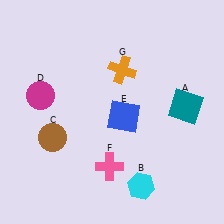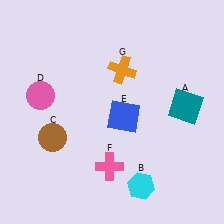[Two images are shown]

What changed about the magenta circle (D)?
In Image 1, D is magenta. In Image 2, it changed to pink.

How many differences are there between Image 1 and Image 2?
There is 1 difference between the two images.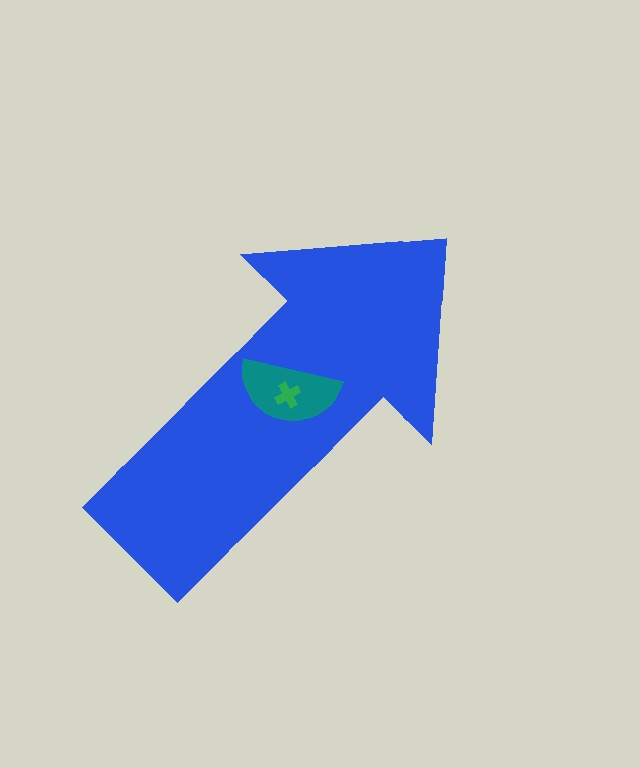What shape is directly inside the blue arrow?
The teal semicircle.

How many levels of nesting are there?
3.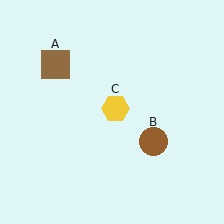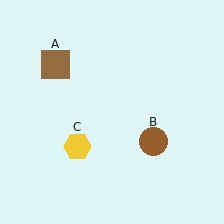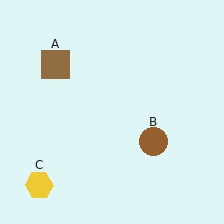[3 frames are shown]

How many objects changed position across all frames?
1 object changed position: yellow hexagon (object C).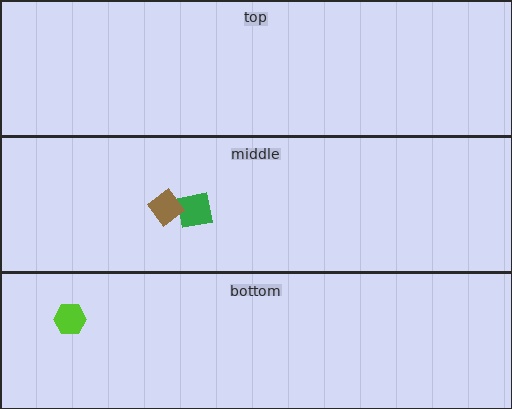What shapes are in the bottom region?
The lime hexagon.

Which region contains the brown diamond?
The middle region.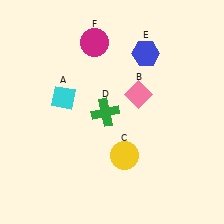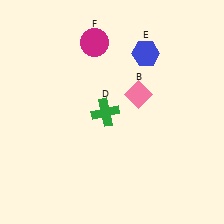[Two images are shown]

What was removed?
The yellow circle (C), the cyan diamond (A) were removed in Image 2.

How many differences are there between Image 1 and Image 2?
There are 2 differences between the two images.